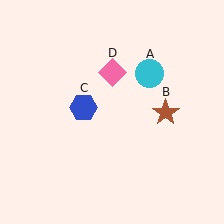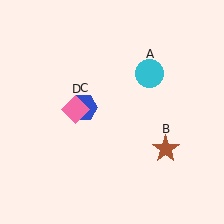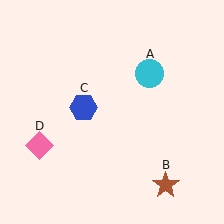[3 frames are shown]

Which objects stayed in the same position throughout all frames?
Cyan circle (object A) and blue hexagon (object C) remained stationary.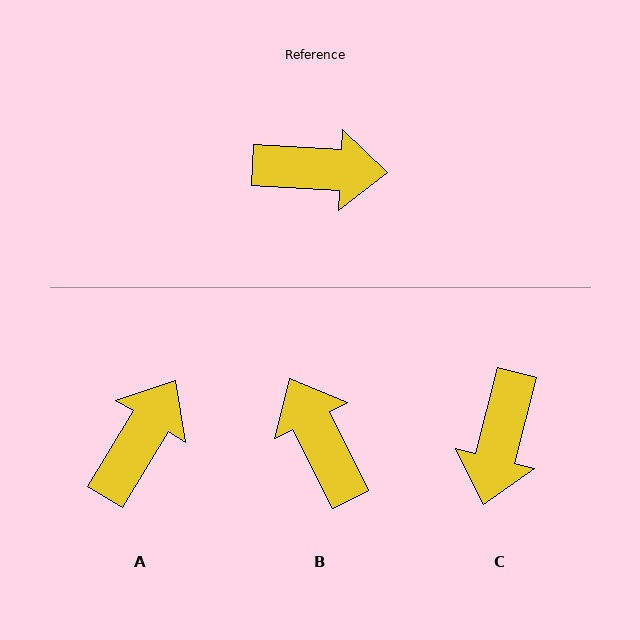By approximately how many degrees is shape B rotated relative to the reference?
Approximately 120 degrees counter-clockwise.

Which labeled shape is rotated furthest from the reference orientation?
B, about 120 degrees away.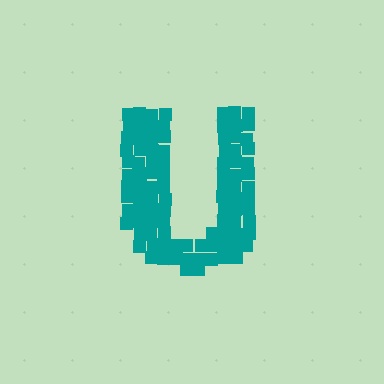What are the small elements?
The small elements are squares.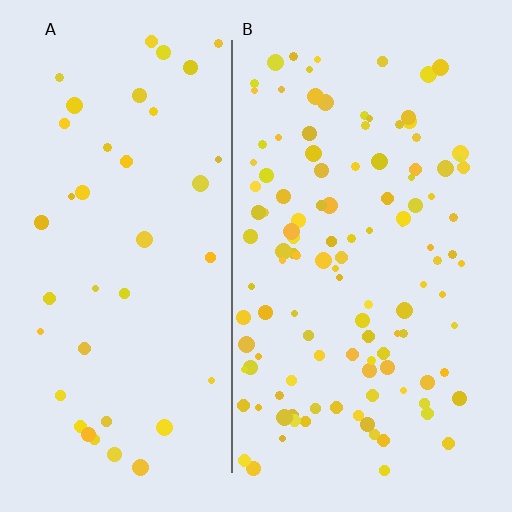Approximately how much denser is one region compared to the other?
Approximately 2.9× — region B over region A.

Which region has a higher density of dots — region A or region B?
B (the right).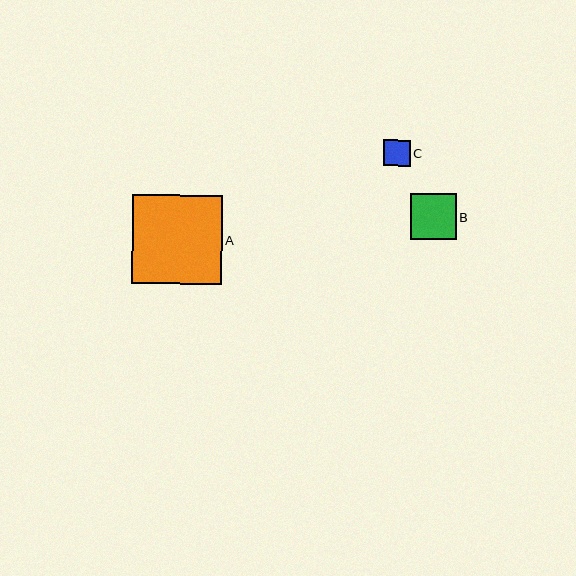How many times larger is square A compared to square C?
Square A is approximately 3.4 times the size of square C.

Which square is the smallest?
Square C is the smallest with a size of approximately 26 pixels.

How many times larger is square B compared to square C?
Square B is approximately 1.7 times the size of square C.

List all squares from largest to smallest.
From largest to smallest: A, B, C.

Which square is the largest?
Square A is the largest with a size of approximately 90 pixels.